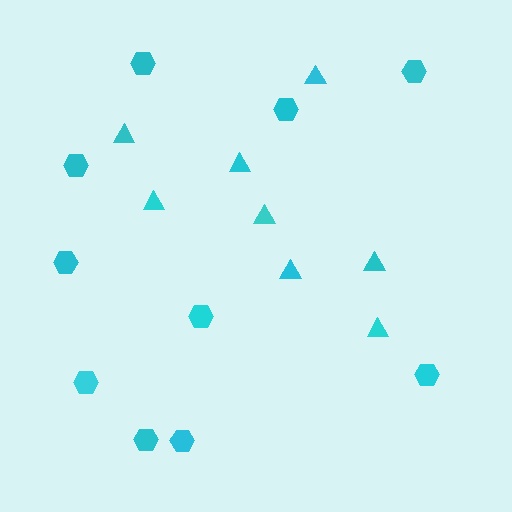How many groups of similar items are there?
There are 2 groups: one group of triangles (8) and one group of hexagons (10).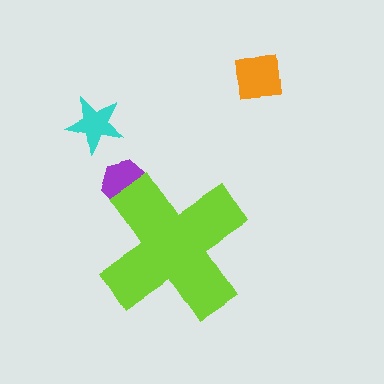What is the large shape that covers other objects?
A lime cross.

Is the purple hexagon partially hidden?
Yes, the purple hexagon is partially hidden behind the lime cross.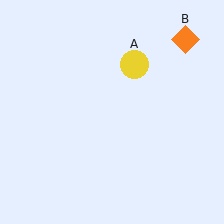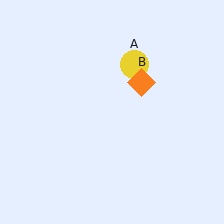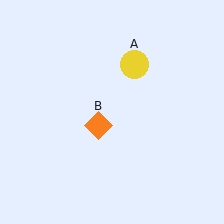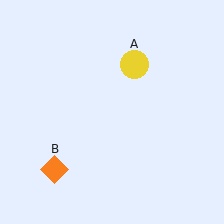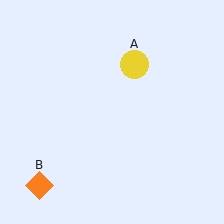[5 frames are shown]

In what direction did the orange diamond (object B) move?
The orange diamond (object B) moved down and to the left.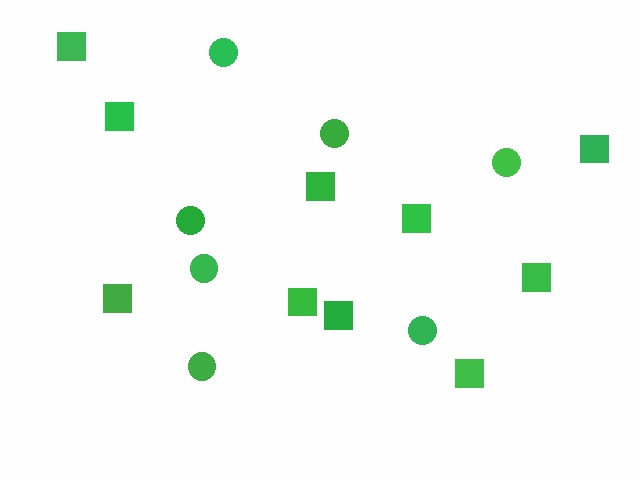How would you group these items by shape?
There are 2 groups: one group of circles (7) and one group of squares (10).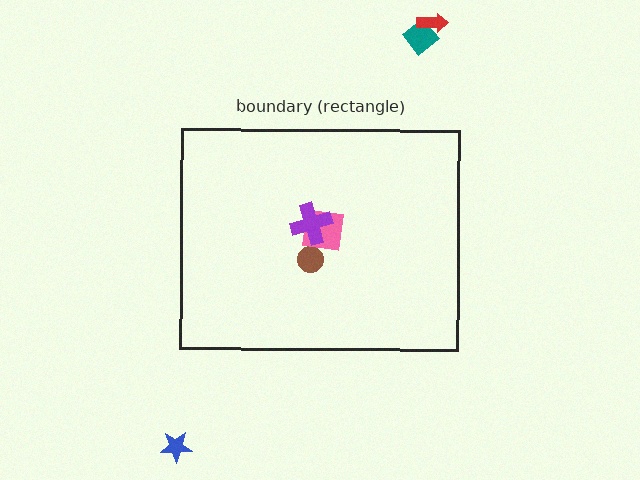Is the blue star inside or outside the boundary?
Outside.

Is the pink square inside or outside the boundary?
Inside.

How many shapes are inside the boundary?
3 inside, 3 outside.